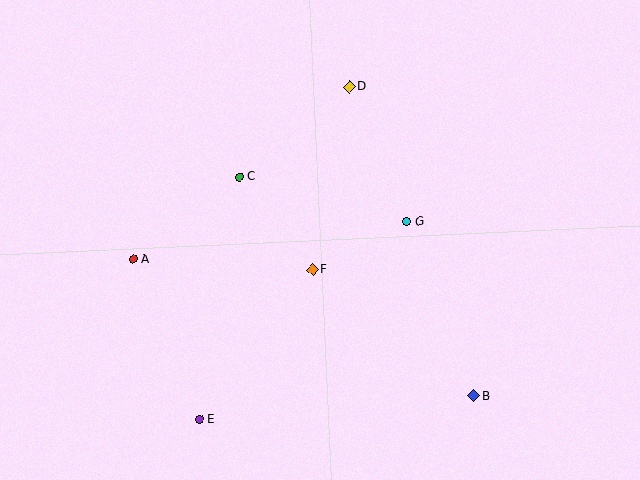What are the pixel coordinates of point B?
Point B is at (474, 396).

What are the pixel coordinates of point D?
Point D is at (349, 87).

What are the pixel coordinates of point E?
Point E is at (199, 420).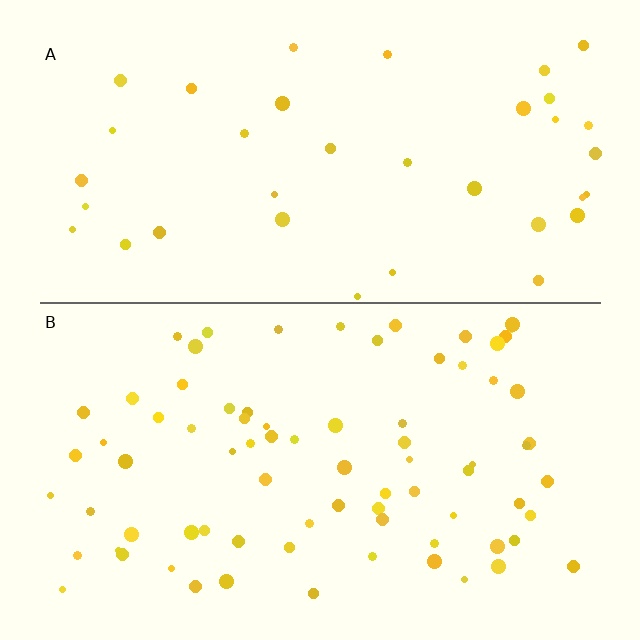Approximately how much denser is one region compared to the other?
Approximately 2.1× — region B over region A.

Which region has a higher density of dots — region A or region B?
B (the bottom).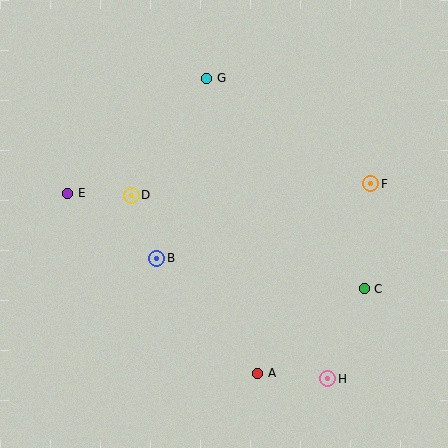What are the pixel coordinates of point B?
Point B is at (157, 258).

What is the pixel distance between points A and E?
The distance between A and E is 261 pixels.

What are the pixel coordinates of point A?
Point A is at (258, 373).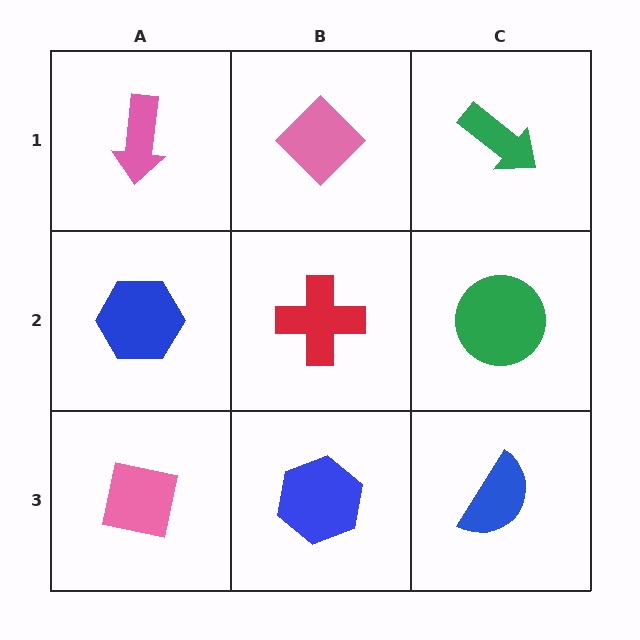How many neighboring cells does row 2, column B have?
4.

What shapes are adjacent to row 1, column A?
A blue hexagon (row 2, column A), a pink diamond (row 1, column B).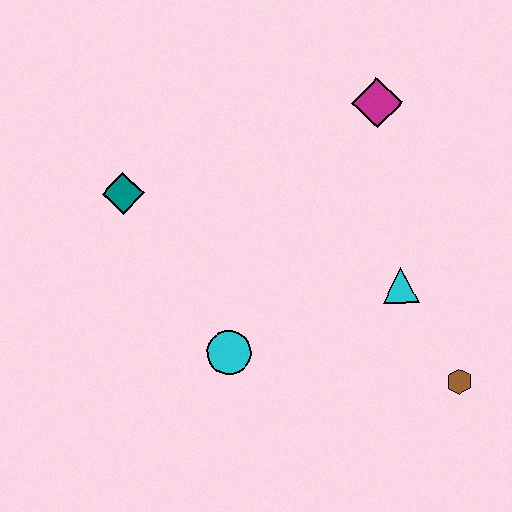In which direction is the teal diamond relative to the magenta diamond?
The teal diamond is to the left of the magenta diamond.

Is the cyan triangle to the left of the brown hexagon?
Yes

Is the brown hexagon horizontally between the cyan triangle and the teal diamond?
No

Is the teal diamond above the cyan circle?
Yes